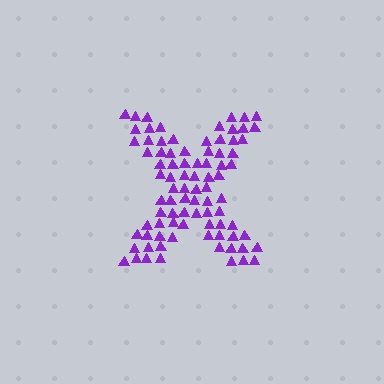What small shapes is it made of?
It is made of small triangles.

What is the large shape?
The large shape is the letter X.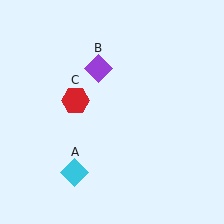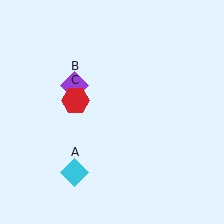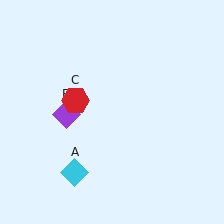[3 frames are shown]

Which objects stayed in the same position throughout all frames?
Cyan diamond (object A) and red hexagon (object C) remained stationary.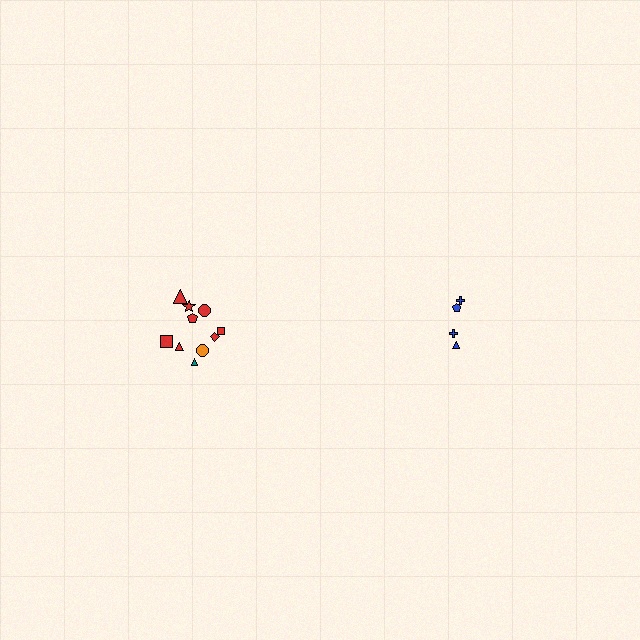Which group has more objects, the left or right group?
The left group.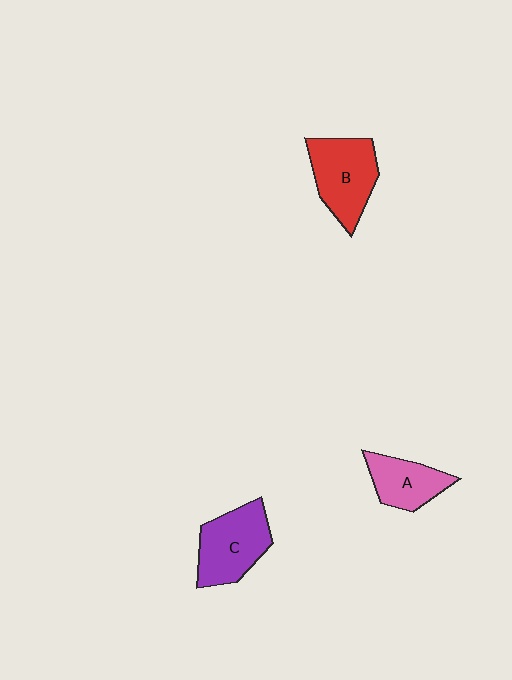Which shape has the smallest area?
Shape A (pink).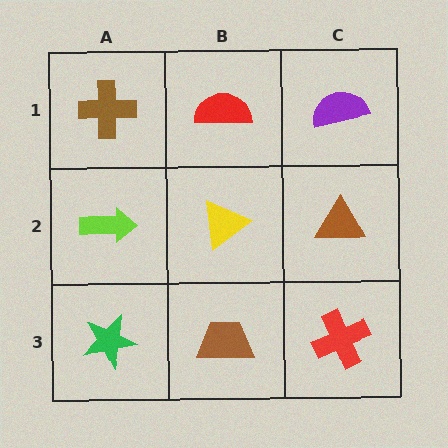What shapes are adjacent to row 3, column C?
A brown triangle (row 2, column C), a brown trapezoid (row 3, column B).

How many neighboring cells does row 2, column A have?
3.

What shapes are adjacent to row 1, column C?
A brown triangle (row 2, column C), a red semicircle (row 1, column B).